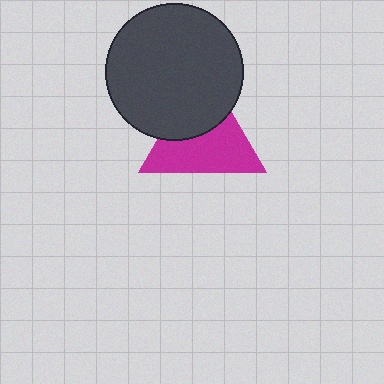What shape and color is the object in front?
The object in front is a dark gray circle.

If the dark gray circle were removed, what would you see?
You would see the complete magenta triangle.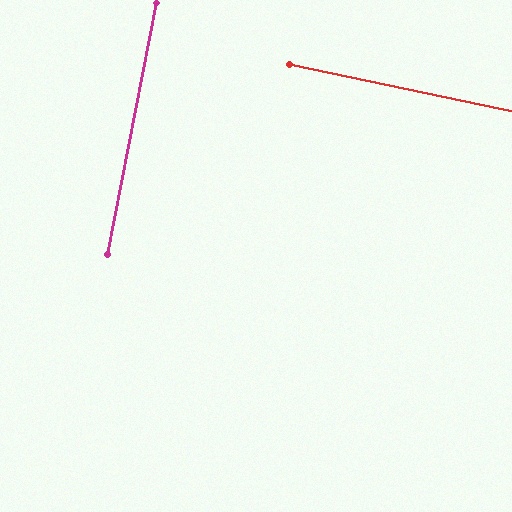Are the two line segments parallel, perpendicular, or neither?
Perpendicular — they meet at approximately 89°.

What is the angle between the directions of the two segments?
Approximately 89 degrees.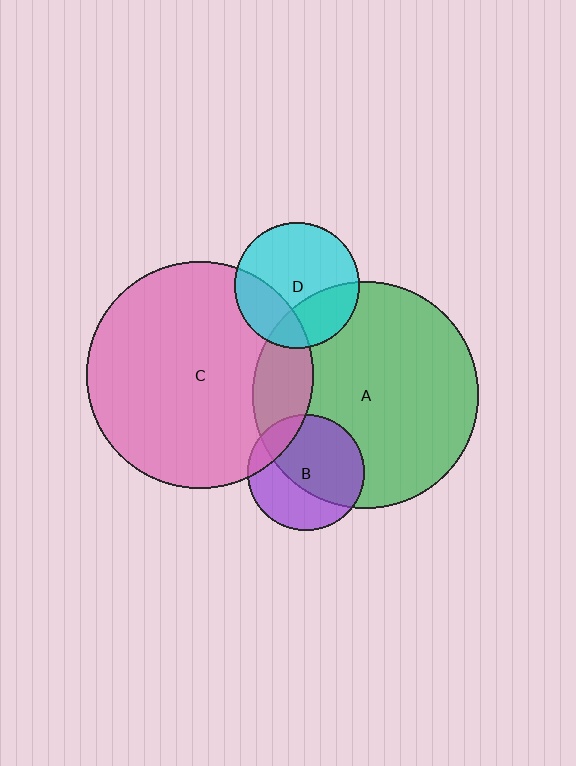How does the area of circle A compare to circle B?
Approximately 3.8 times.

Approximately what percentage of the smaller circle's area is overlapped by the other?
Approximately 60%.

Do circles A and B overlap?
Yes.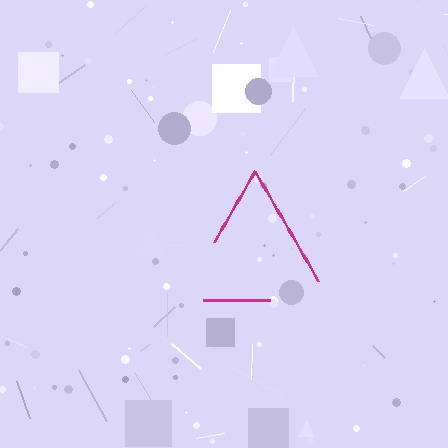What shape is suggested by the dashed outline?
The dashed outline suggests a triangle.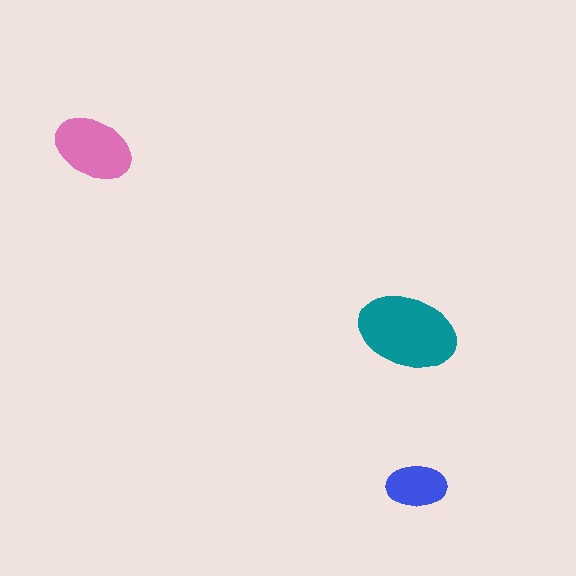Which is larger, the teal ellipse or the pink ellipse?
The teal one.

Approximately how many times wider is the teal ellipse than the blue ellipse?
About 1.5 times wider.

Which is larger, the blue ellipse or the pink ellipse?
The pink one.